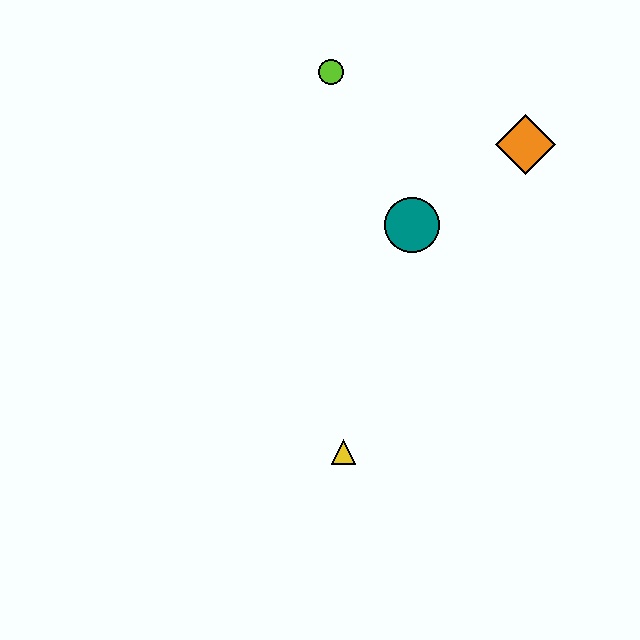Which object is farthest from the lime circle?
The yellow triangle is farthest from the lime circle.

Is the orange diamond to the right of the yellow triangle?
Yes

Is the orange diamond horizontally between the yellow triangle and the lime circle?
No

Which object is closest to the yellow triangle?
The teal circle is closest to the yellow triangle.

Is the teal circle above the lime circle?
No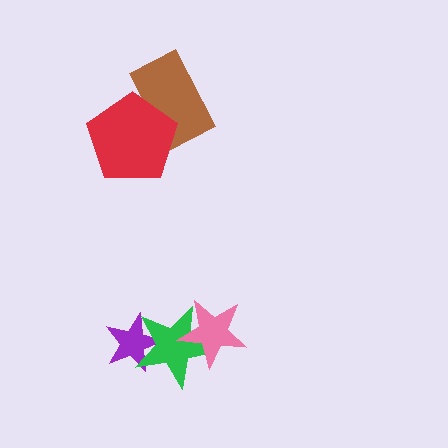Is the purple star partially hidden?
Yes, it is partially covered by another shape.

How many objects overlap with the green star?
2 objects overlap with the green star.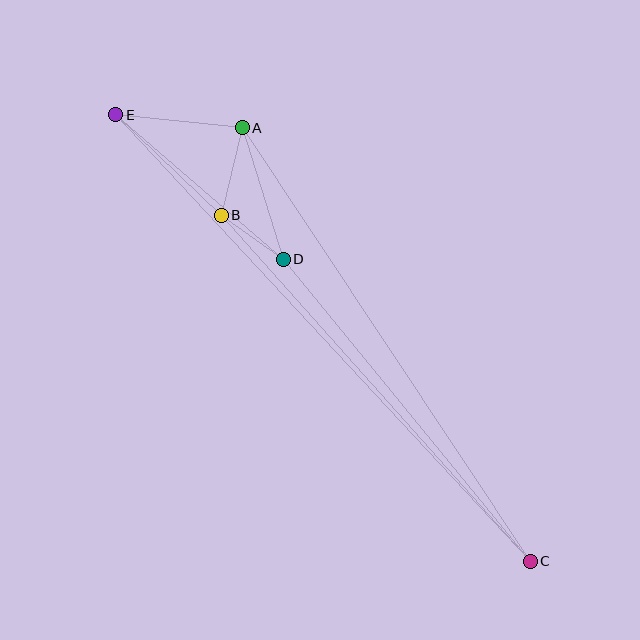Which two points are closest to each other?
Points B and D are closest to each other.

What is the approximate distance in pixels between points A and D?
The distance between A and D is approximately 138 pixels.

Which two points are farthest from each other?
Points C and E are farthest from each other.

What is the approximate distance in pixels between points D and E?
The distance between D and E is approximately 221 pixels.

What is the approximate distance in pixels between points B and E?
The distance between B and E is approximately 146 pixels.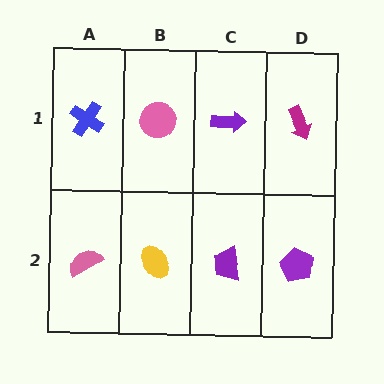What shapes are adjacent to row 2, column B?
A pink circle (row 1, column B), a pink semicircle (row 2, column A), a purple trapezoid (row 2, column C).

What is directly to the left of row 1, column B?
A blue cross.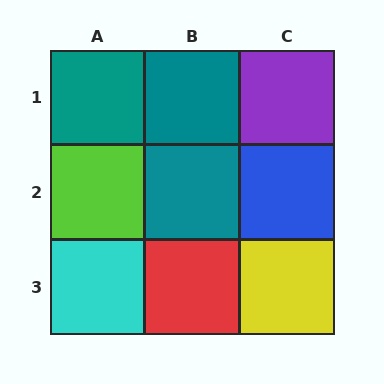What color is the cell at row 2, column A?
Lime.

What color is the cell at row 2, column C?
Blue.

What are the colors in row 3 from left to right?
Cyan, red, yellow.